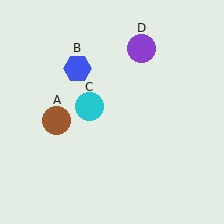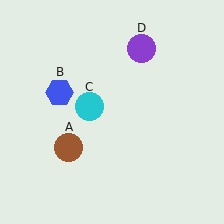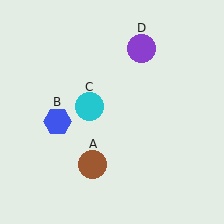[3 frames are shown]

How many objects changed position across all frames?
2 objects changed position: brown circle (object A), blue hexagon (object B).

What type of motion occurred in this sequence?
The brown circle (object A), blue hexagon (object B) rotated counterclockwise around the center of the scene.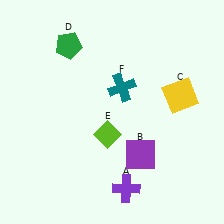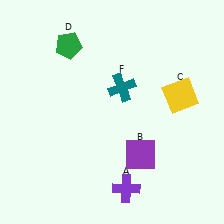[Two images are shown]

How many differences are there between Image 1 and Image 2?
There is 1 difference between the two images.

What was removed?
The lime diamond (E) was removed in Image 2.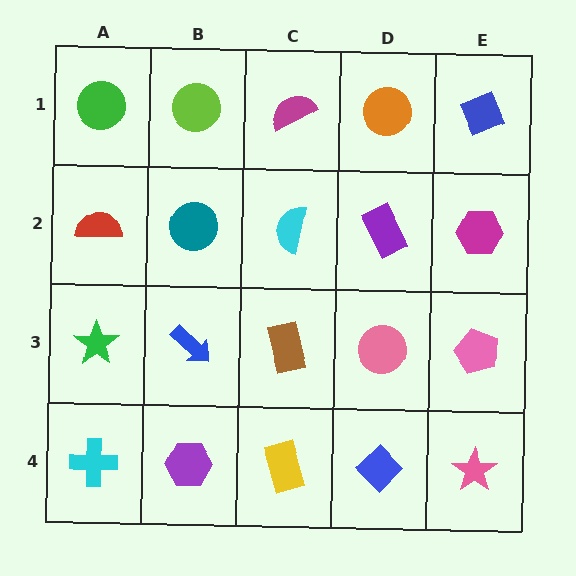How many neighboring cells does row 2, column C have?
4.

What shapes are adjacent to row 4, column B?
A blue arrow (row 3, column B), a cyan cross (row 4, column A), a yellow rectangle (row 4, column C).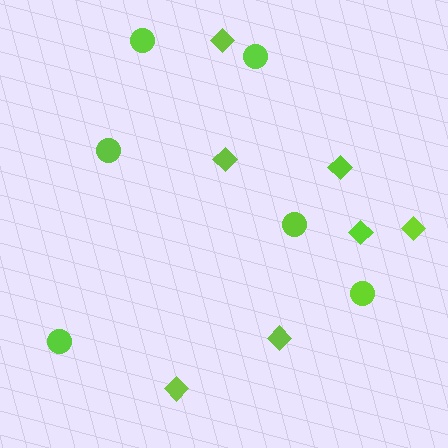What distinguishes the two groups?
There are 2 groups: one group of diamonds (7) and one group of circles (6).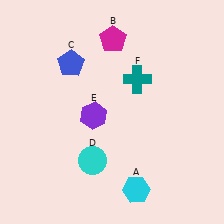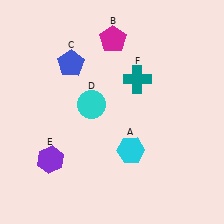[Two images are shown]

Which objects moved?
The objects that moved are: the cyan hexagon (A), the cyan circle (D), the purple hexagon (E).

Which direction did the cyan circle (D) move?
The cyan circle (D) moved up.